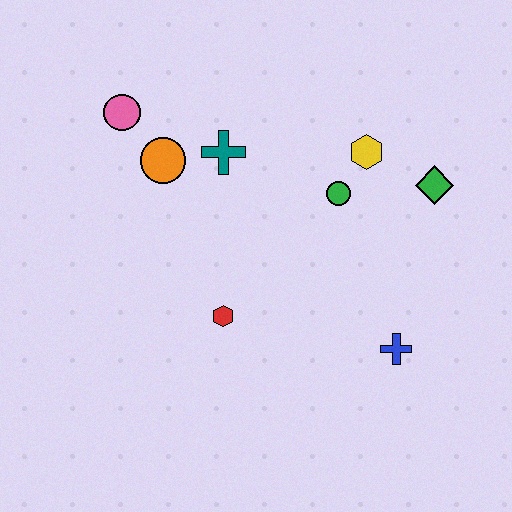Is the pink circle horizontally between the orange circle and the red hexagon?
No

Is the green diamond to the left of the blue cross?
No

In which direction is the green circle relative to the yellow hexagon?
The green circle is below the yellow hexagon.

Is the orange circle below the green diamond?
No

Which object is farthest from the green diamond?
The pink circle is farthest from the green diamond.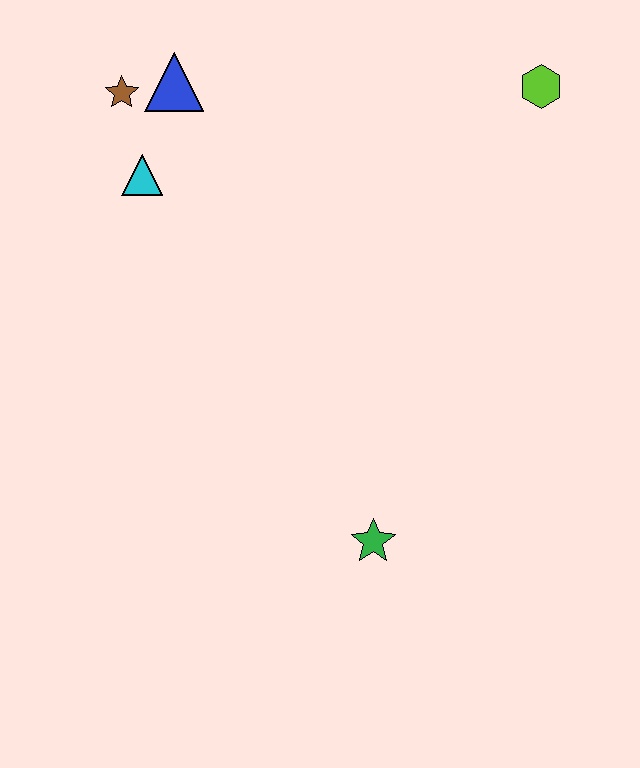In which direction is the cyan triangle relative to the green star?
The cyan triangle is above the green star.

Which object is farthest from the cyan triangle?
The green star is farthest from the cyan triangle.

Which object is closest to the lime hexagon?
The blue triangle is closest to the lime hexagon.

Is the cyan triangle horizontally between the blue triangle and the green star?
No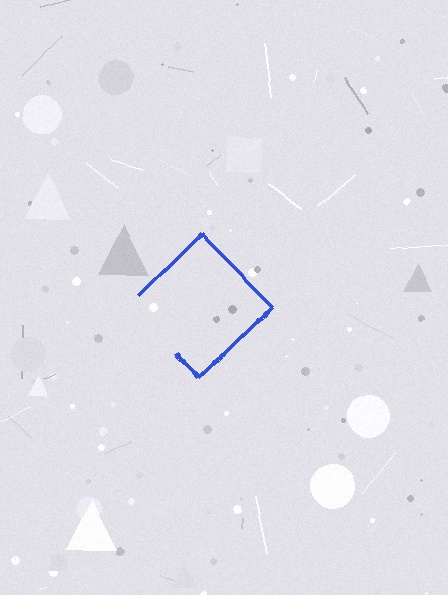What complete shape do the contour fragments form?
The contour fragments form a diamond.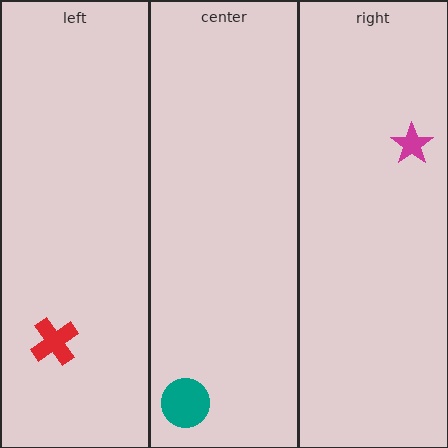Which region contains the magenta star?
The right region.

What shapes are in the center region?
The teal circle.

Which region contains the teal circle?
The center region.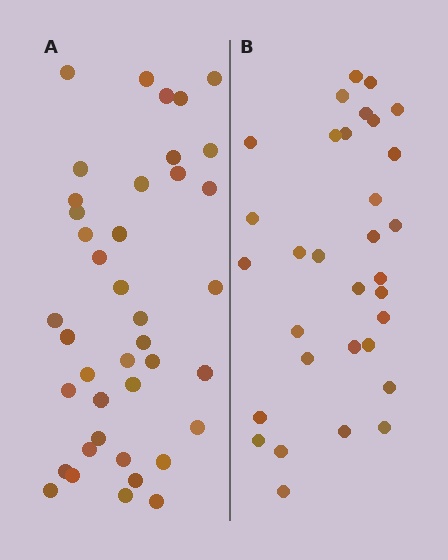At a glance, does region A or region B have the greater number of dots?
Region A (the left region) has more dots.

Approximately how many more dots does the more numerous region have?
Region A has roughly 8 or so more dots than region B.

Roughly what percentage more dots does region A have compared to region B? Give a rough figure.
About 25% more.